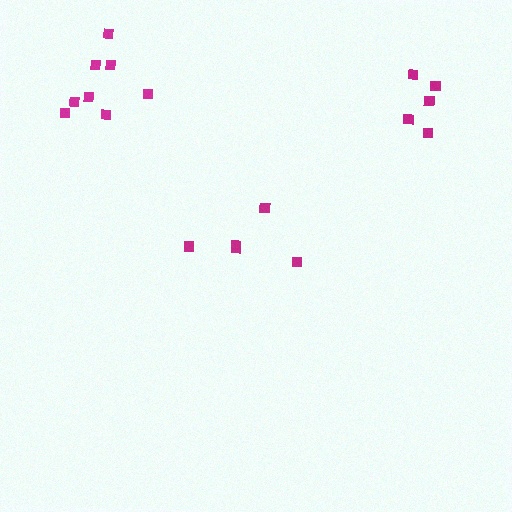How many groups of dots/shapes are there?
There are 3 groups.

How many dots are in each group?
Group 1: 5 dots, Group 2: 5 dots, Group 3: 8 dots (18 total).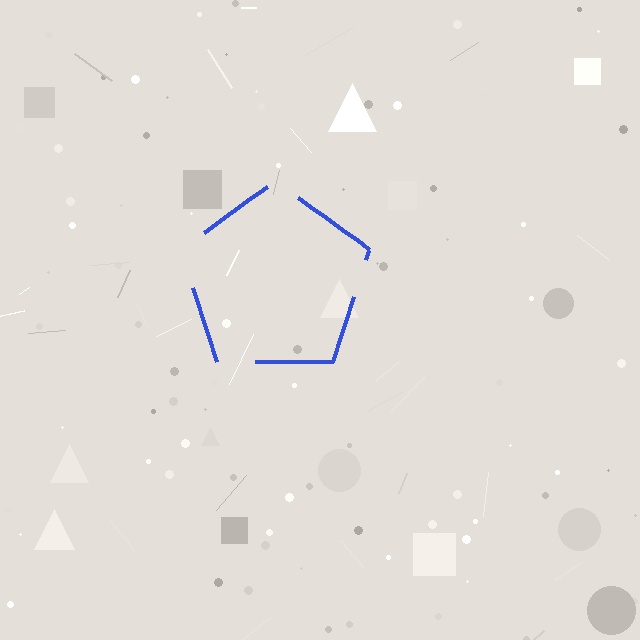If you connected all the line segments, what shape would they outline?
They would outline a pentagon.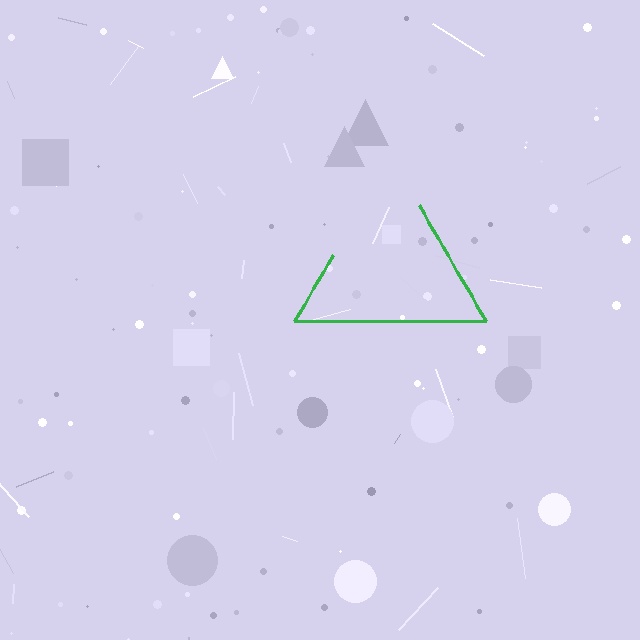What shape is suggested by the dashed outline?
The dashed outline suggests a triangle.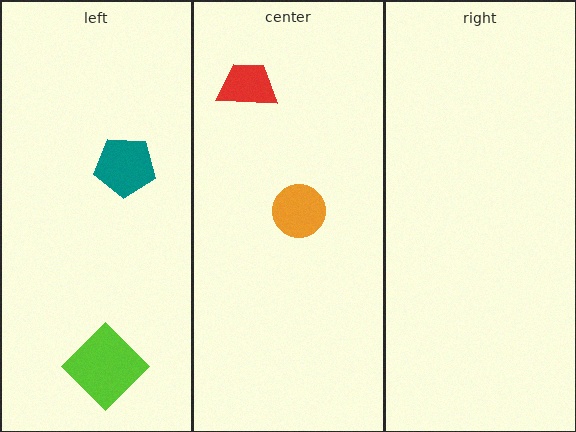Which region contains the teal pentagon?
The left region.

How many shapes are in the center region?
2.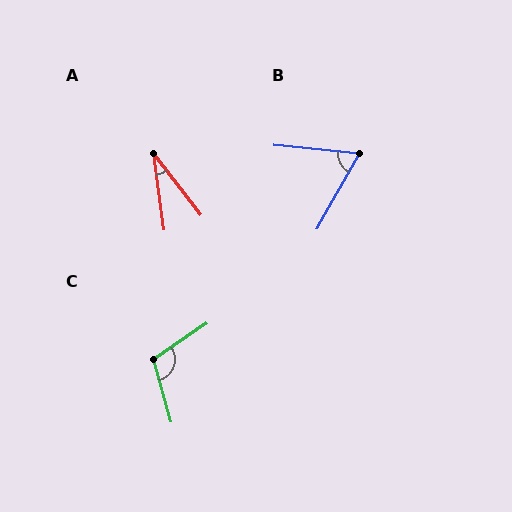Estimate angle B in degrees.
Approximately 66 degrees.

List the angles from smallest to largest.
A (30°), B (66°), C (109°).